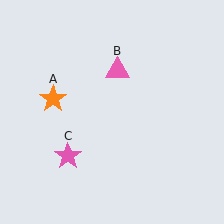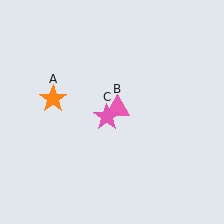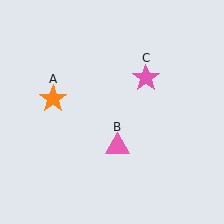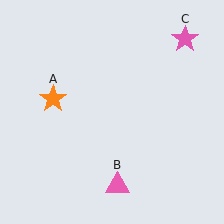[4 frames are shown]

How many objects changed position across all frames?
2 objects changed position: pink triangle (object B), pink star (object C).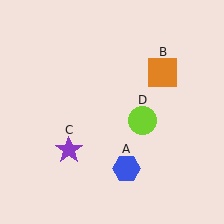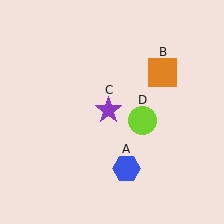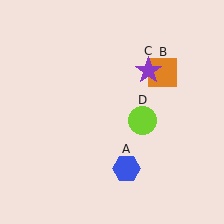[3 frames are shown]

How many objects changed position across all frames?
1 object changed position: purple star (object C).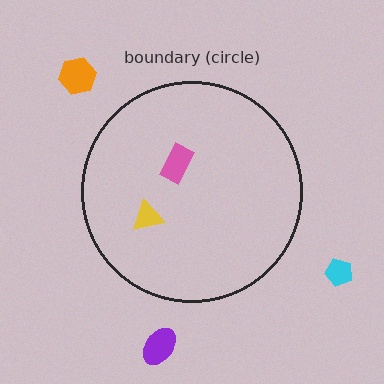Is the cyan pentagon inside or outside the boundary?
Outside.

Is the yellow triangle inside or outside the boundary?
Inside.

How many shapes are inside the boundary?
2 inside, 3 outside.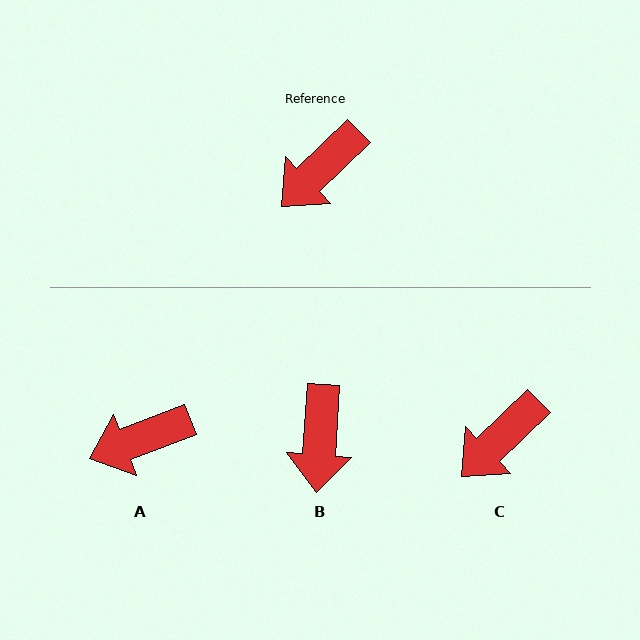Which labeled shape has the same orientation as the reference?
C.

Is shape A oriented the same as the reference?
No, it is off by about 23 degrees.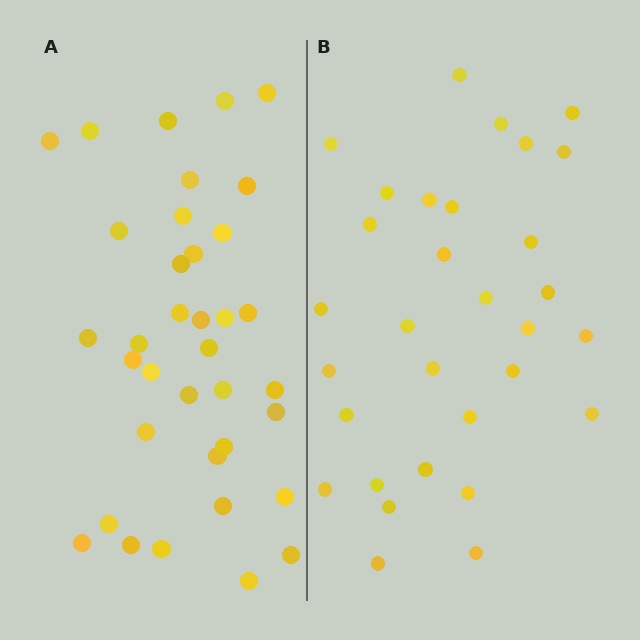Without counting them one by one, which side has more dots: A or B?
Region A (the left region) has more dots.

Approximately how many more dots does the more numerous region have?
Region A has about 5 more dots than region B.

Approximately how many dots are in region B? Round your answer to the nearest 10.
About 30 dots. (The exact count is 31, which rounds to 30.)